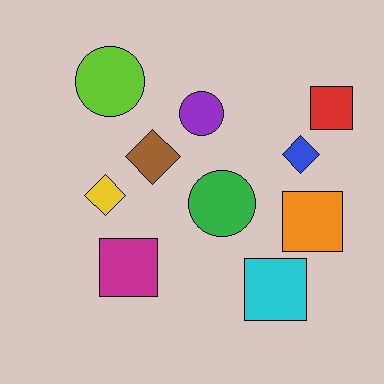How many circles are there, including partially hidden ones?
There are 3 circles.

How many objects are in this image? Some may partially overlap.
There are 10 objects.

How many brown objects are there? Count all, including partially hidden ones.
There is 1 brown object.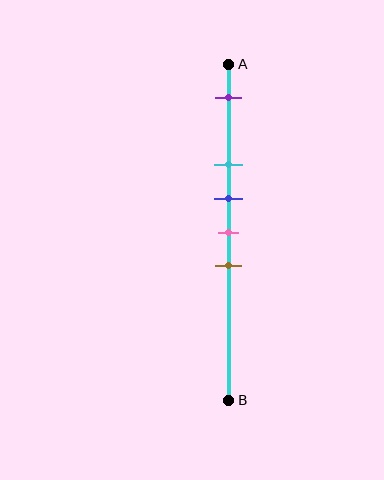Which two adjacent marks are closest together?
The blue and pink marks are the closest adjacent pair.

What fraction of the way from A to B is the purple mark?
The purple mark is approximately 10% (0.1) of the way from A to B.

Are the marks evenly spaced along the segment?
No, the marks are not evenly spaced.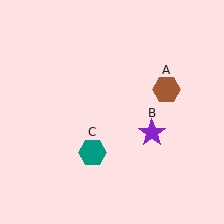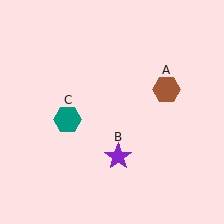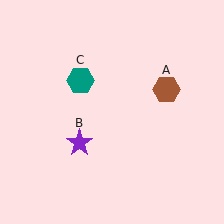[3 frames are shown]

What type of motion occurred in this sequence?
The purple star (object B), teal hexagon (object C) rotated clockwise around the center of the scene.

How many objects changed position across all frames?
2 objects changed position: purple star (object B), teal hexagon (object C).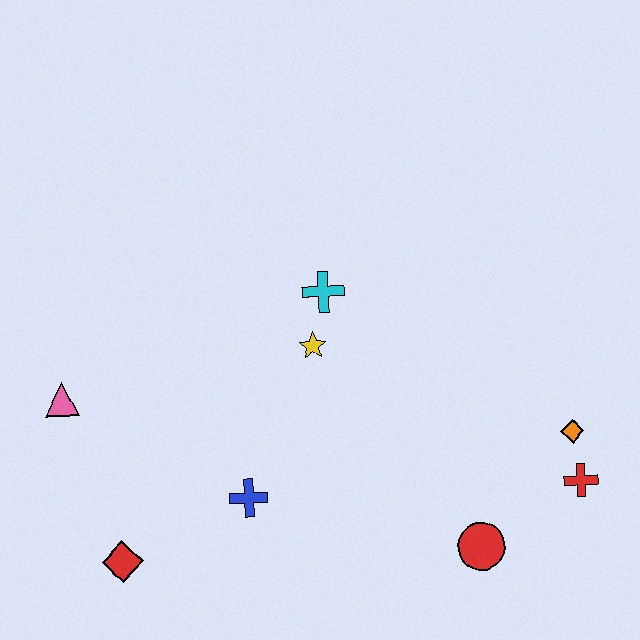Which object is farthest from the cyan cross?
The red diamond is farthest from the cyan cross.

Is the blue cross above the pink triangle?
No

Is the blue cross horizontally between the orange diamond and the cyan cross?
No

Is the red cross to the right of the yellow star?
Yes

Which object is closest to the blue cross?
The red diamond is closest to the blue cross.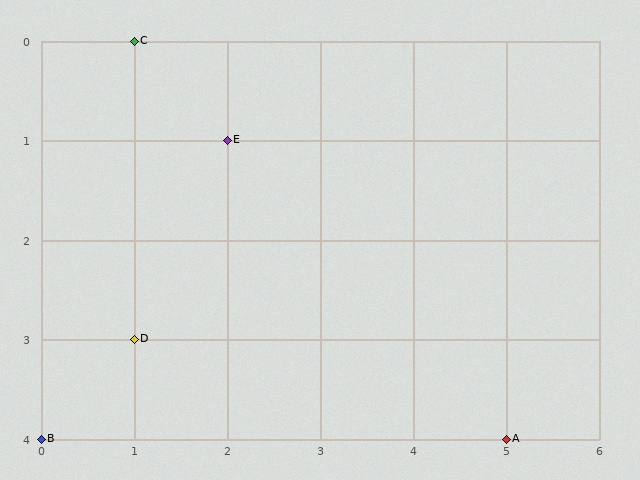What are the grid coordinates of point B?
Point B is at grid coordinates (0, 4).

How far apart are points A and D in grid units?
Points A and D are 4 columns and 1 row apart (about 4.1 grid units diagonally).